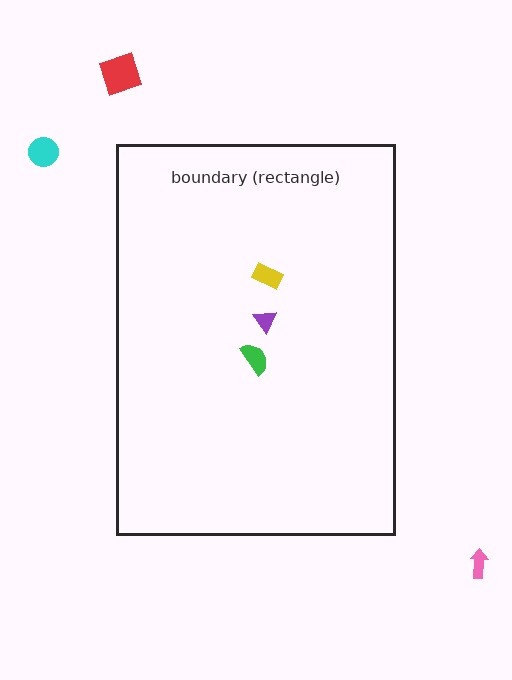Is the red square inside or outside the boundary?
Outside.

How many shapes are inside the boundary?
3 inside, 3 outside.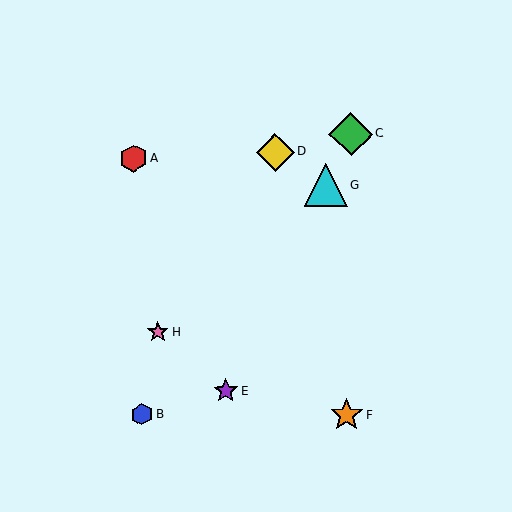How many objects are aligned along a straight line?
3 objects (C, E, G) are aligned along a straight line.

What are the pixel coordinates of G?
Object G is at (326, 185).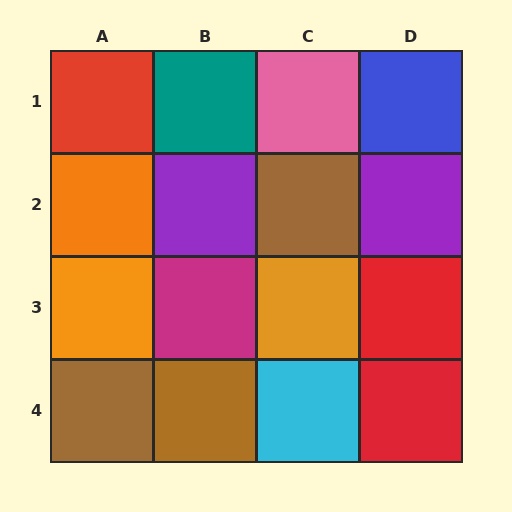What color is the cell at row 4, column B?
Brown.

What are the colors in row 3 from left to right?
Orange, magenta, orange, red.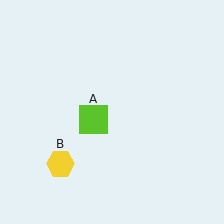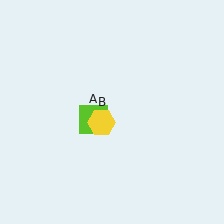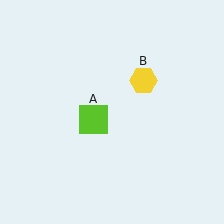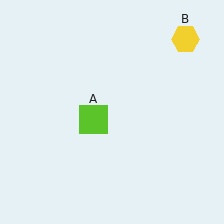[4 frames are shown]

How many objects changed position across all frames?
1 object changed position: yellow hexagon (object B).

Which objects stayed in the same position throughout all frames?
Lime square (object A) remained stationary.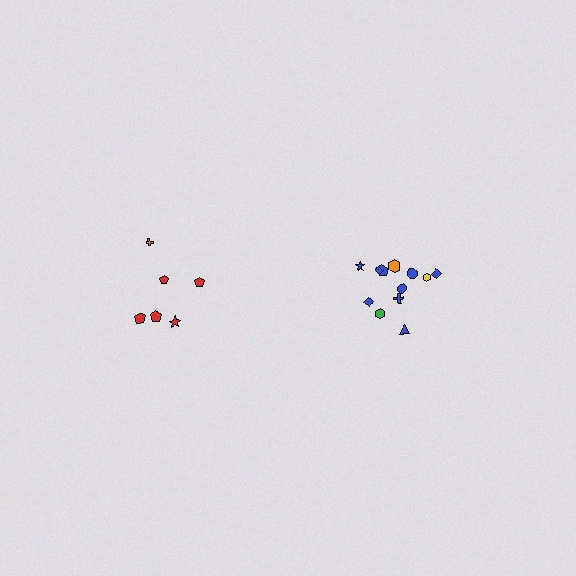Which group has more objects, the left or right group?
The right group.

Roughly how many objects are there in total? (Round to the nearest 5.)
Roughly 20 objects in total.